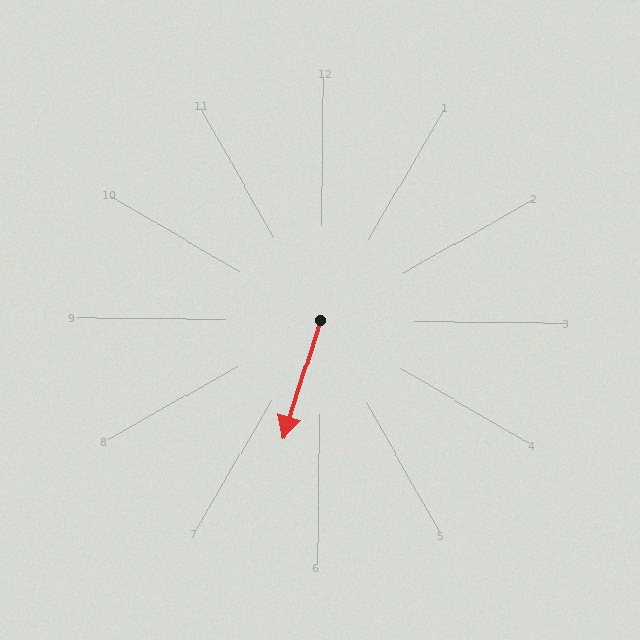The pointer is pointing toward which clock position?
Roughly 7 o'clock.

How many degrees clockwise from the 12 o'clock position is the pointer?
Approximately 197 degrees.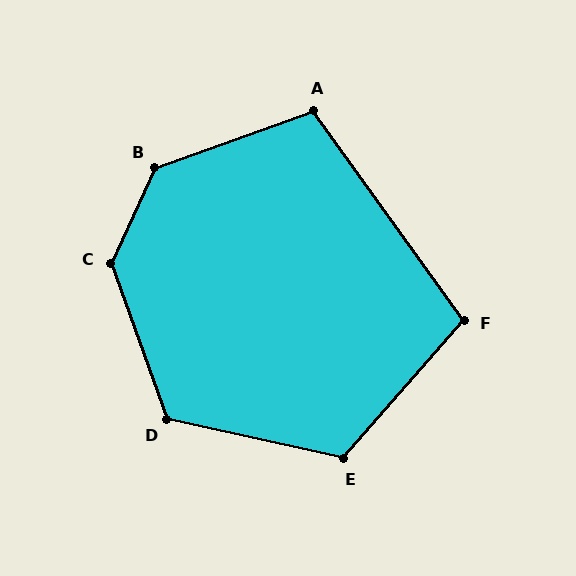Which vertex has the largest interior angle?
C, at approximately 135 degrees.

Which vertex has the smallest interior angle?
F, at approximately 103 degrees.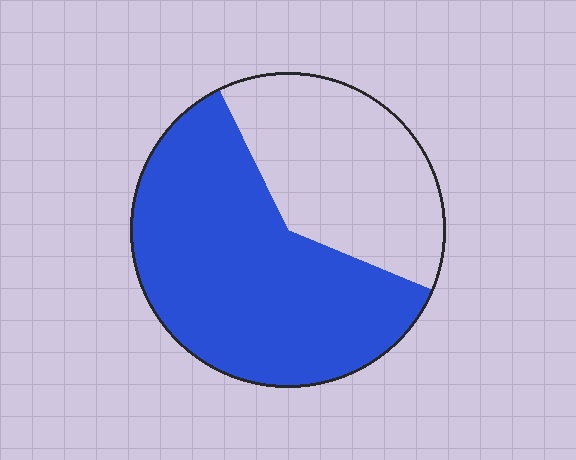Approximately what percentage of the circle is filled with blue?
Approximately 60%.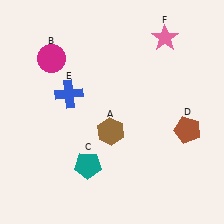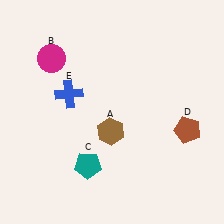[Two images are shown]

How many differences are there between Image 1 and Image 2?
There is 1 difference between the two images.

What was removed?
The pink star (F) was removed in Image 2.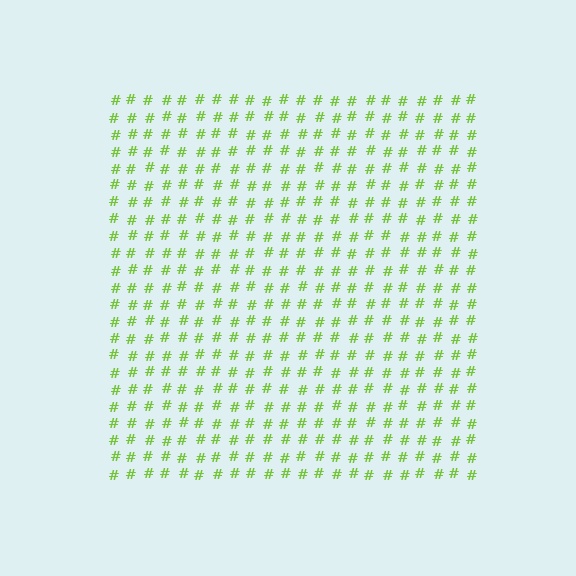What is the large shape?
The large shape is a square.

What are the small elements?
The small elements are hash symbols.